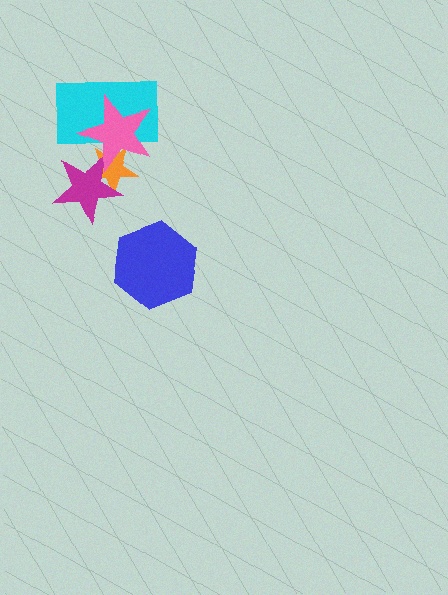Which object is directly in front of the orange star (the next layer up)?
The cyan rectangle is directly in front of the orange star.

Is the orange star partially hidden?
Yes, it is partially covered by another shape.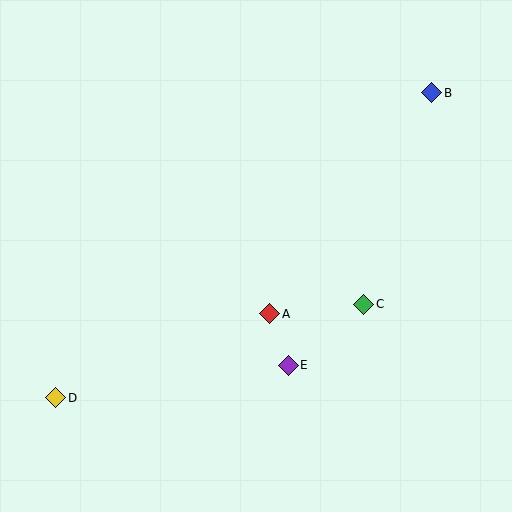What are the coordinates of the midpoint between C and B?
The midpoint between C and B is at (398, 198).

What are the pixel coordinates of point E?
Point E is at (288, 365).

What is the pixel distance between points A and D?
The distance between A and D is 230 pixels.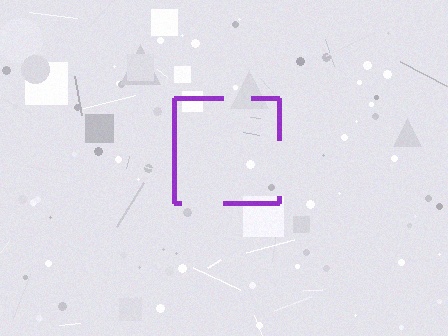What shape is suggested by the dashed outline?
The dashed outline suggests a square.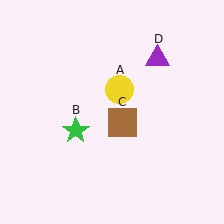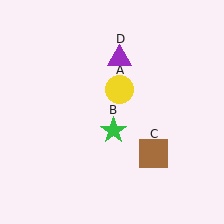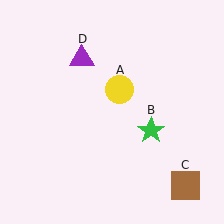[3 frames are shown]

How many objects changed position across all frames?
3 objects changed position: green star (object B), brown square (object C), purple triangle (object D).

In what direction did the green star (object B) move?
The green star (object B) moved right.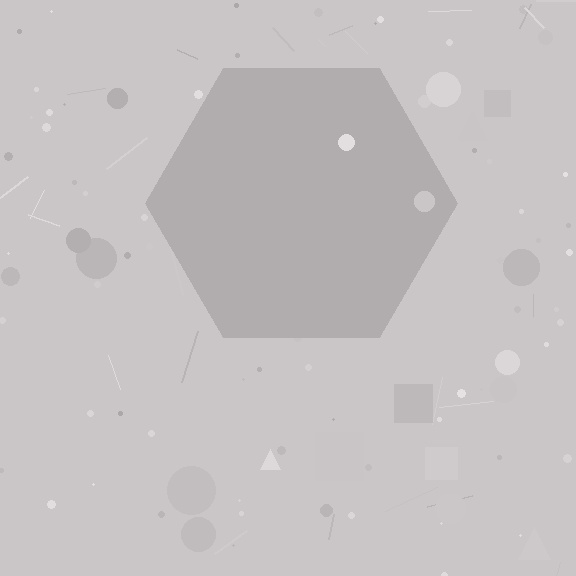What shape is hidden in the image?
A hexagon is hidden in the image.